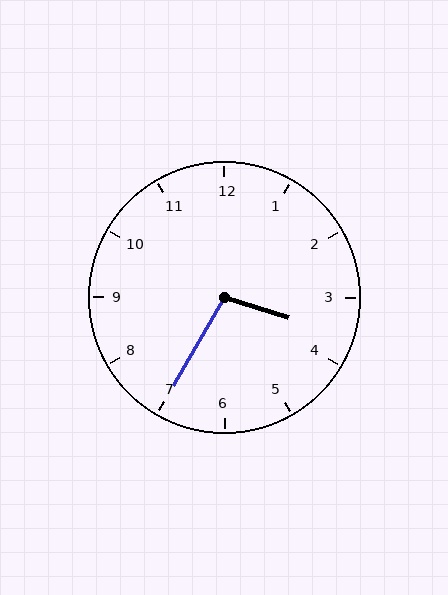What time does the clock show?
3:35.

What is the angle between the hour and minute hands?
Approximately 102 degrees.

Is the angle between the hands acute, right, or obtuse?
It is obtuse.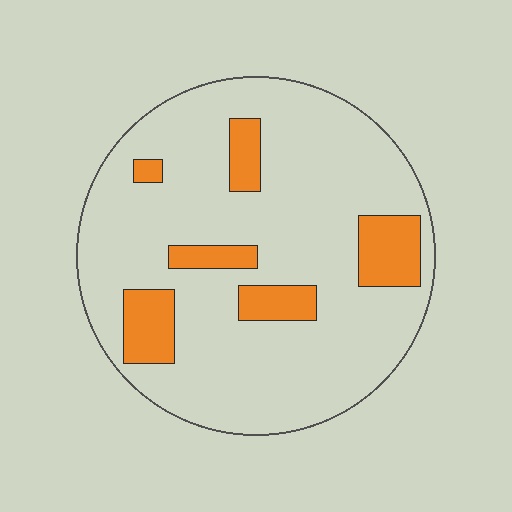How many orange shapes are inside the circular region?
6.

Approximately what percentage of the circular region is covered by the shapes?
Approximately 15%.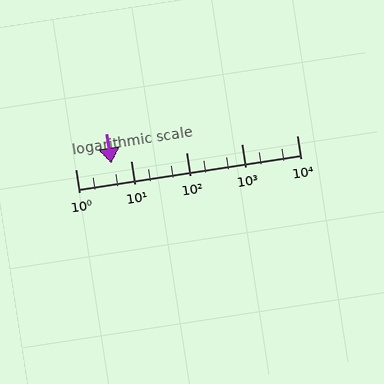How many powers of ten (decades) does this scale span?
The scale spans 4 decades, from 1 to 10000.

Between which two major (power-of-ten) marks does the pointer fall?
The pointer is between 1 and 10.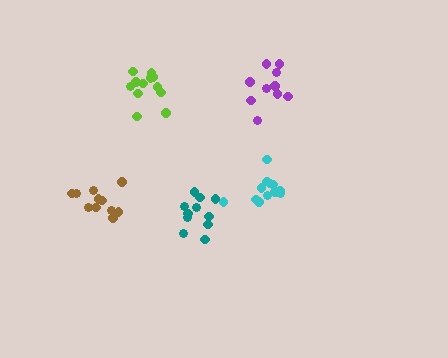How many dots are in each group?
Group 1: 10 dots, Group 2: 12 dots, Group 3: 12 dots, Group 4: 11 dots, Group 5: 12 dots (57 total).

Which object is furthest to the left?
The brown cluster is leftmost.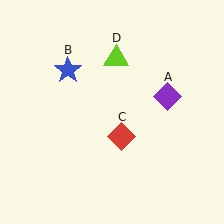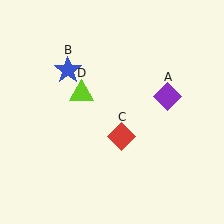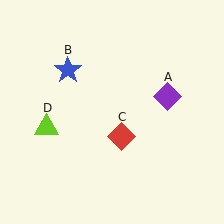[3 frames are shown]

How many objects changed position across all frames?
1 object changed position: lime triangle (object D).